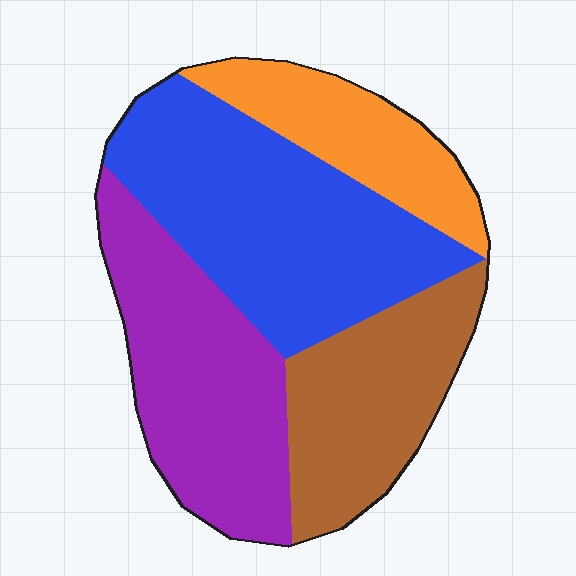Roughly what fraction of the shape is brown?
Brown covers about 20% of the shape.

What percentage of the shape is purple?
Purple covers roughly 30% of the shape.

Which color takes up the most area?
Blue, at roughly 35%.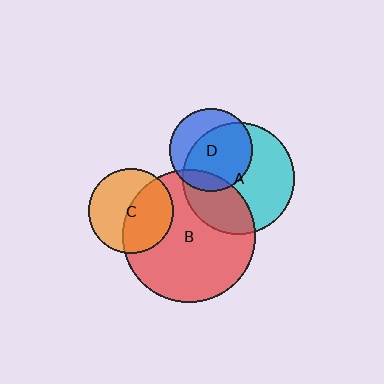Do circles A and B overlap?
Yes.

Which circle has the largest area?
Circle B (red).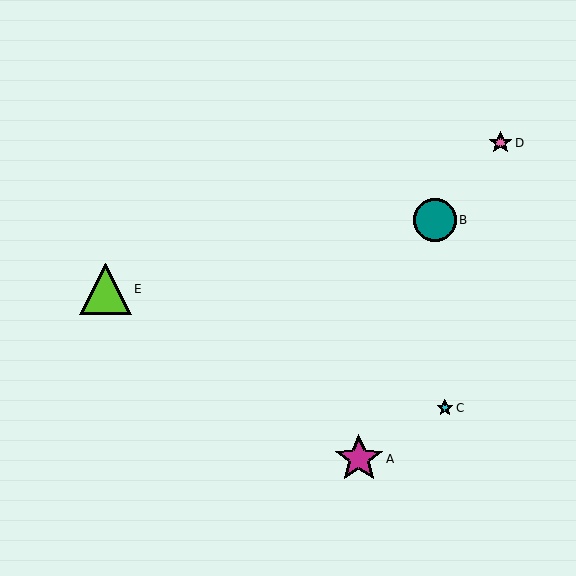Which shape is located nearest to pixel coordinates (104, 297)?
The lime triangle (labeled E) at (105, 289) is nearest to that location.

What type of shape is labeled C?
Shape C is a cyan star.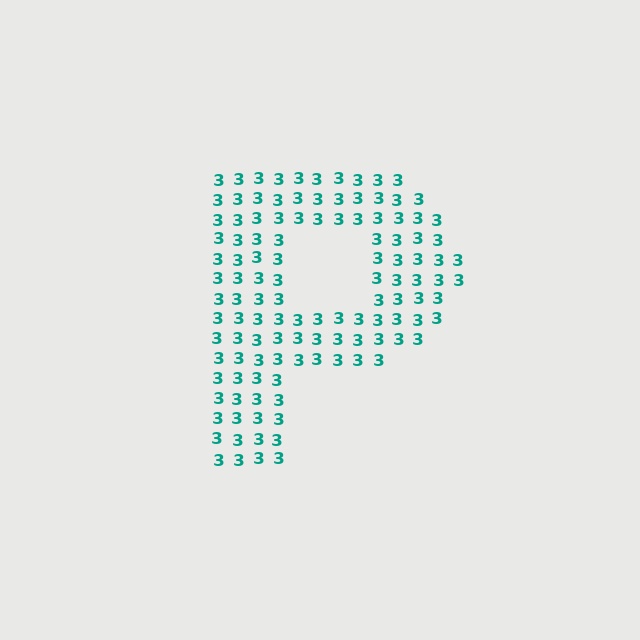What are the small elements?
The small elements are digit 3's.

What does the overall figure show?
The overall figure shows the letter P.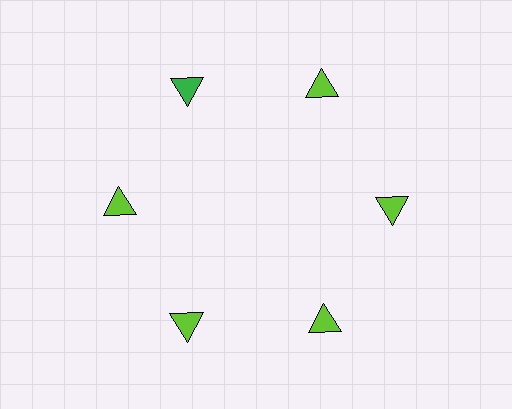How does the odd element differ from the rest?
It has a different color: green instead of lime.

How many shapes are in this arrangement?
There are 6 shapes arranged in a ring pattern.